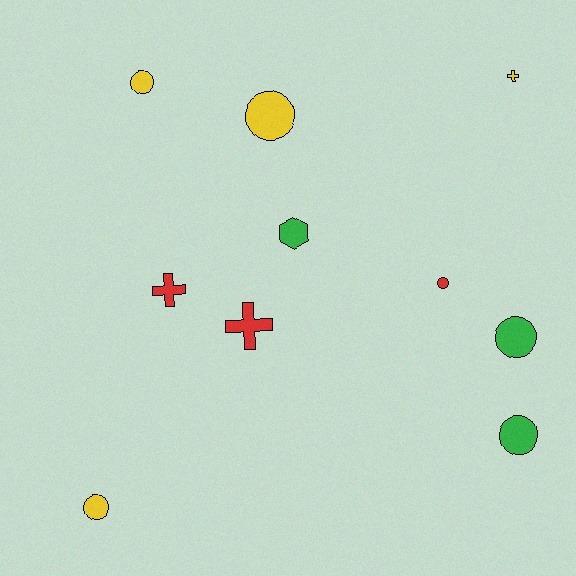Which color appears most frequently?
Yellow, with 4 objects.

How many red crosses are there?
There are 2 red crosses.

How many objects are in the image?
There are 10 objects.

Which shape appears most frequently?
Circle, with 6 objects.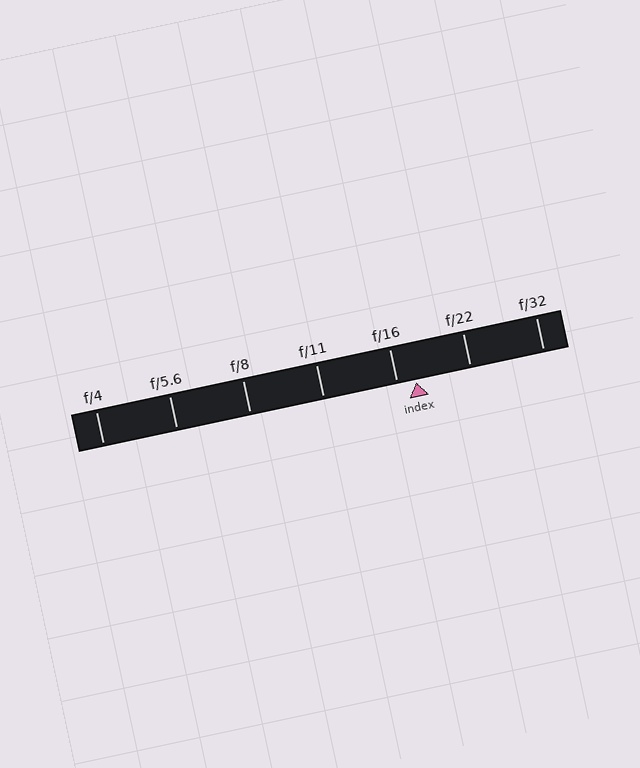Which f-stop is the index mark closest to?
The index mark is closest to f/16.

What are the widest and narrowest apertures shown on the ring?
The widest aperture shown is f/4 and the narrowest is f/32.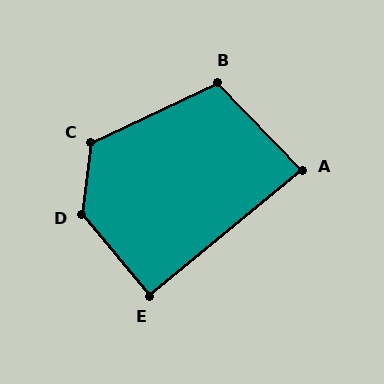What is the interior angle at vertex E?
Approximately 90 degrees (approximately right).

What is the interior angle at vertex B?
Approximately 108 degrees (obtuse).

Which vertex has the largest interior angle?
D, at approximately 133 degrees.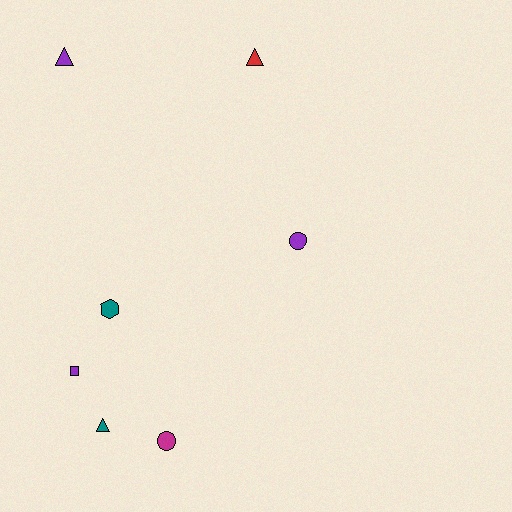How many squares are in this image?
There is 1 square.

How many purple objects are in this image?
There are 3 purple objects.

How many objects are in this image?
There are 7 objects.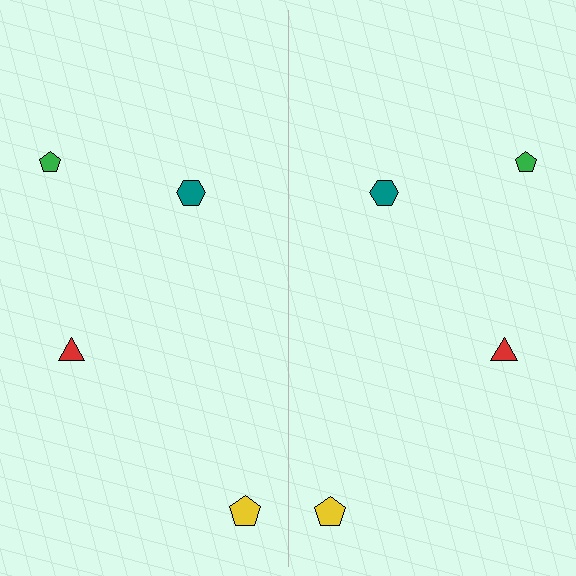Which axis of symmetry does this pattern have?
The pattern has a vertical axis of symmetry running through the center of the image.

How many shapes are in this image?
There are 8 shapes in this image.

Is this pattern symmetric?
Yes, this pattern has bilateral (reflection) symmetry.